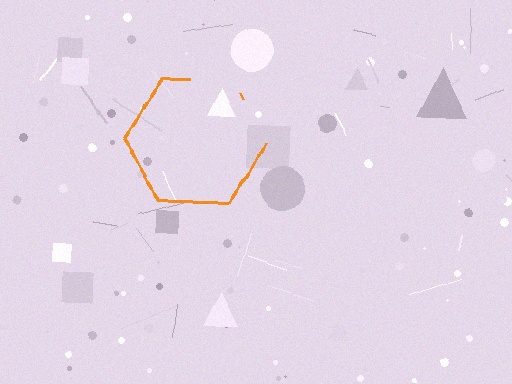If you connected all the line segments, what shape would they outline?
They would outline a hexagon.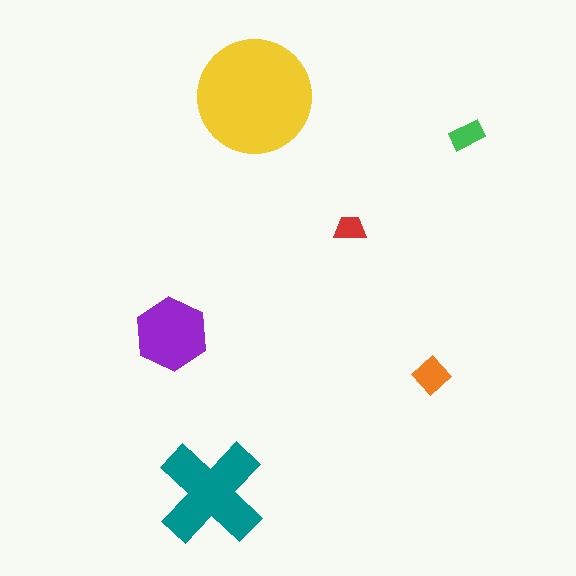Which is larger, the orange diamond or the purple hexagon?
The purple hexagon.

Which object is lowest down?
The teal cross is bottommost.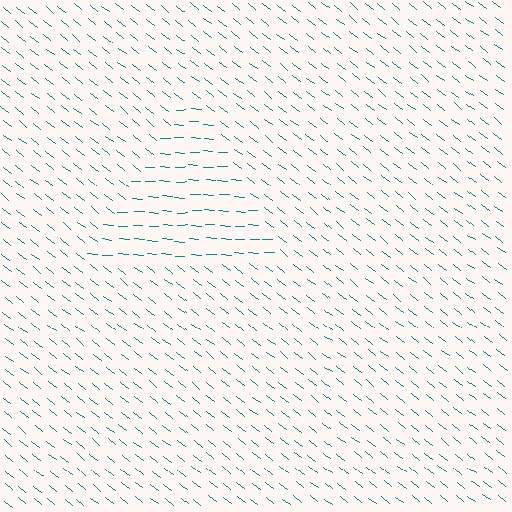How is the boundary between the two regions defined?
The boundary is defined purely by a change in line orientation (approximately 34 degrees difference). All lines are the same color and thickness.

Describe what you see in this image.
The image is filled with small teal line segments. A triangle region in the image has lines oriented differently from the surrounding lines, creating a visible texture boundary.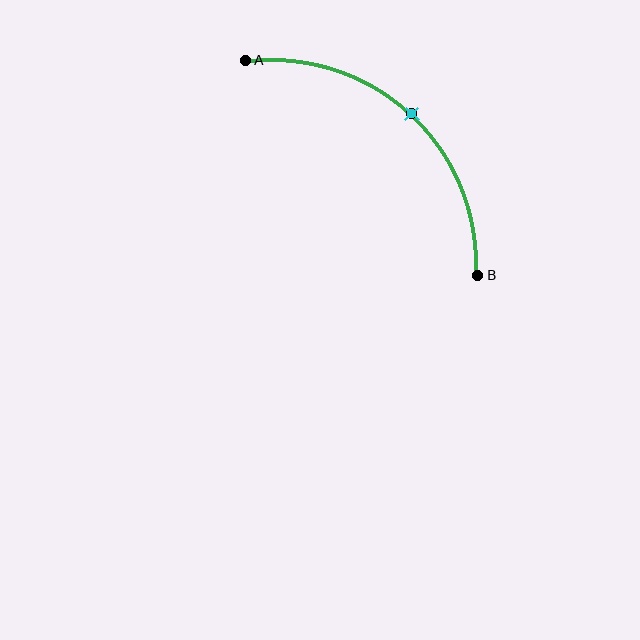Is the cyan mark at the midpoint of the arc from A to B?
Yes. The cyan mark lies on the arc at equal arc-length from both A and B — it is the arc midpoint.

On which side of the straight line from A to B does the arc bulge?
The arc bulges above and to the right of the straight line connecting A and B.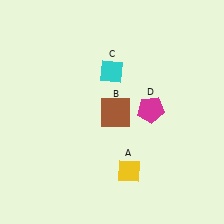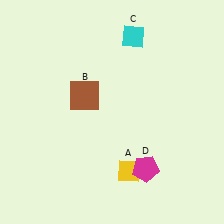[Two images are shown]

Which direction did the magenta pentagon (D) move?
The magenta pentagon (D) moved down.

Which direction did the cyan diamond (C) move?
The cyan diamond (C) moved up.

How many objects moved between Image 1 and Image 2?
3 objects moved between the two images.